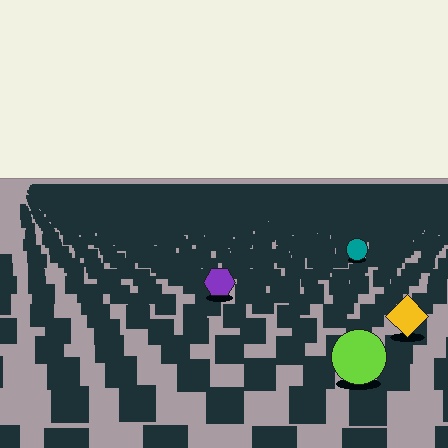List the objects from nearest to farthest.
From nearest to farthest: the lime circle, the yellow diamond, the purple hexagon, the teal circle.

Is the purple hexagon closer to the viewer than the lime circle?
No. The lime circle is closer — you can tell from the texture gradient: the ground texture is coarser near it.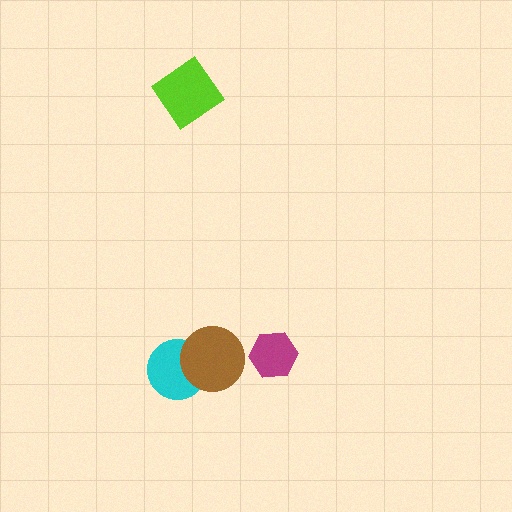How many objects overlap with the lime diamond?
0 objects overlap with the lime diamond.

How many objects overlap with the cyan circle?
1 object overlaps with the cyan circle.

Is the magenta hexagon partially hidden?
No, no other shape covers it.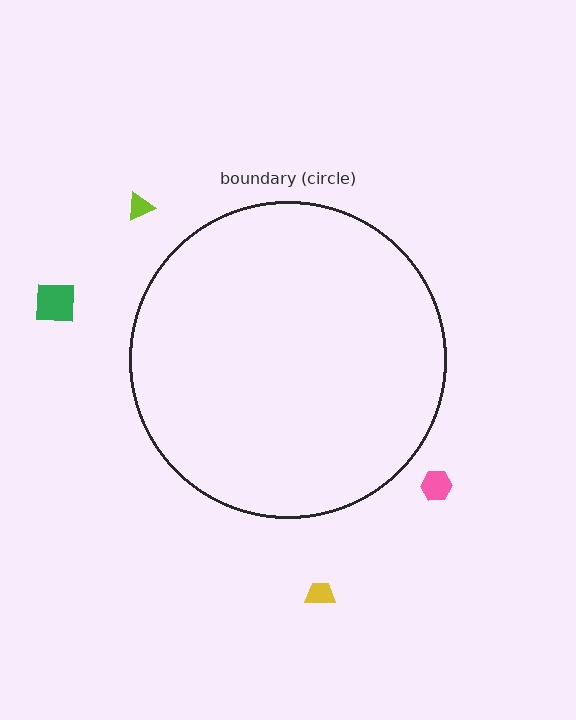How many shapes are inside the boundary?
0 inside, 4 outside.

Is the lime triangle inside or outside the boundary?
Outside.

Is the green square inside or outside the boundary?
Outside.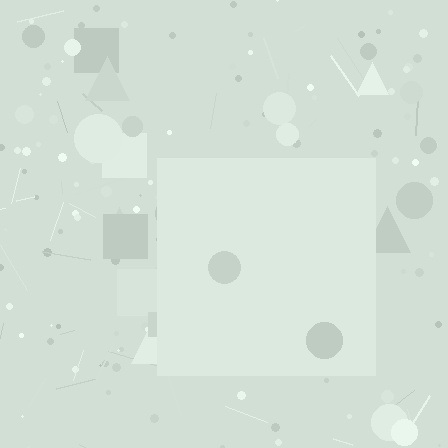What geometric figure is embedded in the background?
A square is embedded in the background.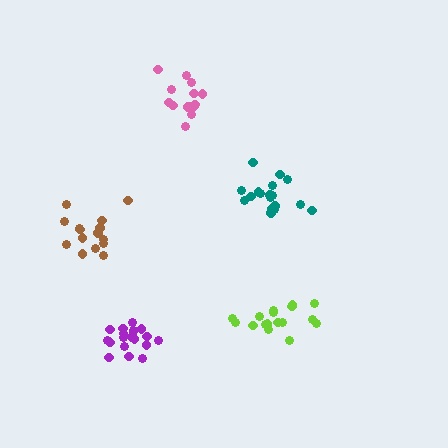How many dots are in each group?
Group 1: 18 dots, Group 2: 15 dots, Group 3: 19 dots, Group 4: 17 dots, Group 5: 14 dots (83 total).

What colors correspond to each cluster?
The clusters are colored: teal, brown, purple, lime, pink.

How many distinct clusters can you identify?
There are 5 distinct clusters.